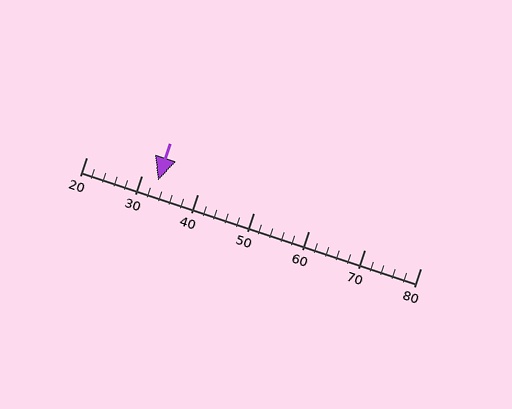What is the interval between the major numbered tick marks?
The major tick marks are spaced 10 units apart.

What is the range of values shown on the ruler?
The ruler shows values from 20 to 80.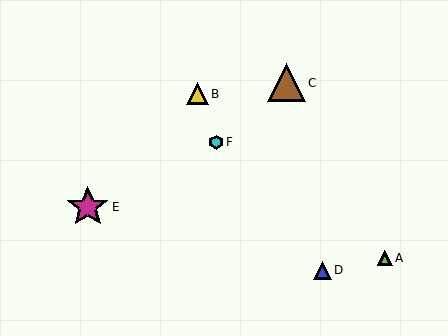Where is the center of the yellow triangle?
The center of the yellow triangle is at (197, 94).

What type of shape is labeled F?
Shape F is a cyan hexagon.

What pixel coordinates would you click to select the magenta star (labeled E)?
Click at (88, 207) to select the magenta star E.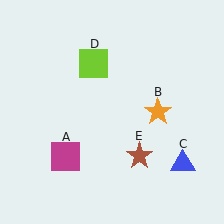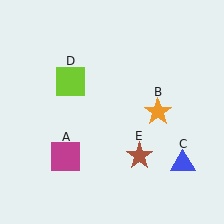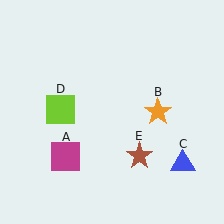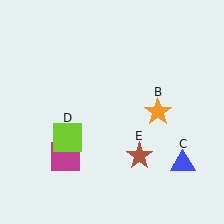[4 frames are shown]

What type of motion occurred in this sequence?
The lime square (object D) rotated counterclockwise around the center of the scene.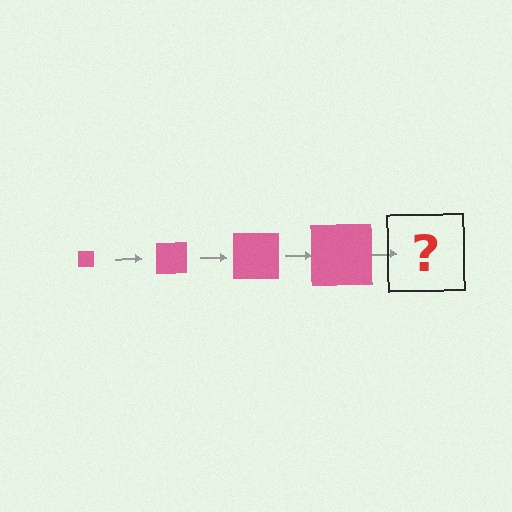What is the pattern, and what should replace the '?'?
The pattern is that the square gets progressively larger each step. The '?' should be a pink square, larger than the previous one.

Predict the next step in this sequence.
The next step is a pink square, larger than the previous one.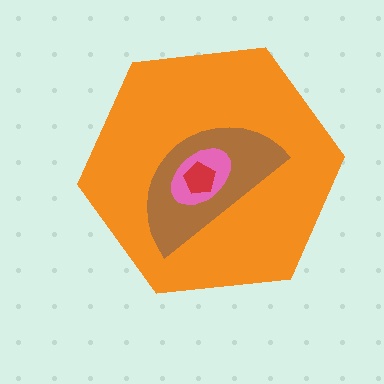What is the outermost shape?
The orange hexagon.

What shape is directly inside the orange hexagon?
The brown semicircle.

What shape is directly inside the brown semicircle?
The pink ellipse.